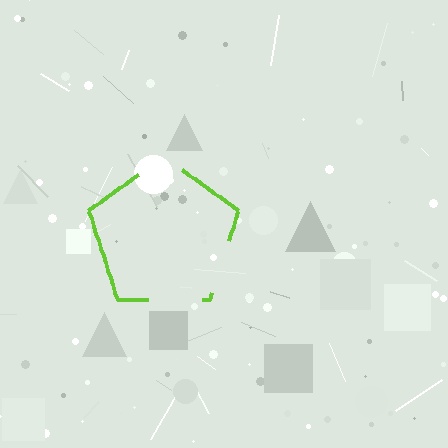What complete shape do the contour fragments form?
The contour fragments form a pentagon.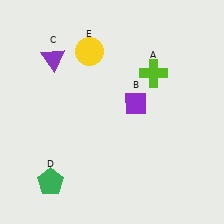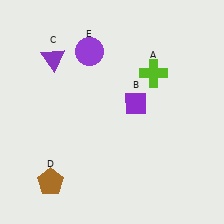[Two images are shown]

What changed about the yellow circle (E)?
In Image 1, E is yellow. In Image 2, it changed to purple.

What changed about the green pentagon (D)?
In Image 1, D is green. In Image 2, it changed to brown.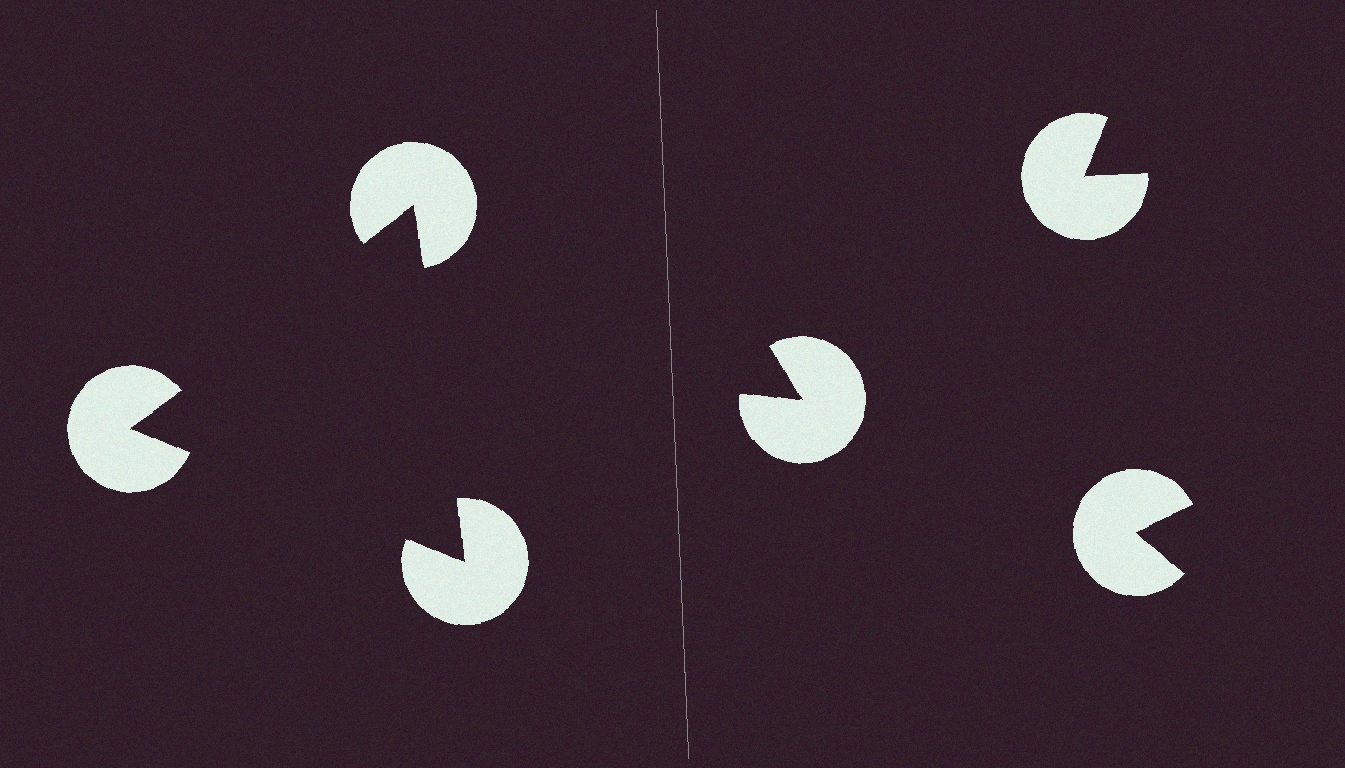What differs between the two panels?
The pac-man discs are positioned identically on both sides; only the wedge orientations differ. On the left they align to a triangle; on the right they are misaligned.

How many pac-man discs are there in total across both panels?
6 — 3 on each side.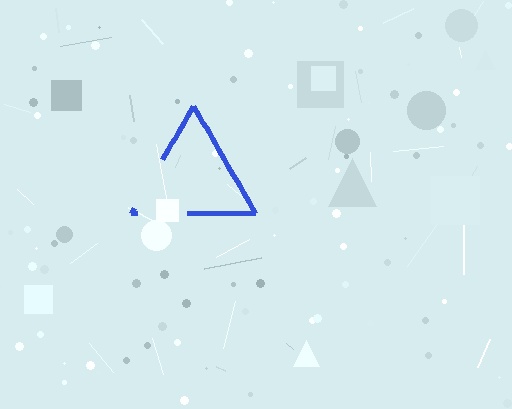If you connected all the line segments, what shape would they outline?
They would outline a triangle.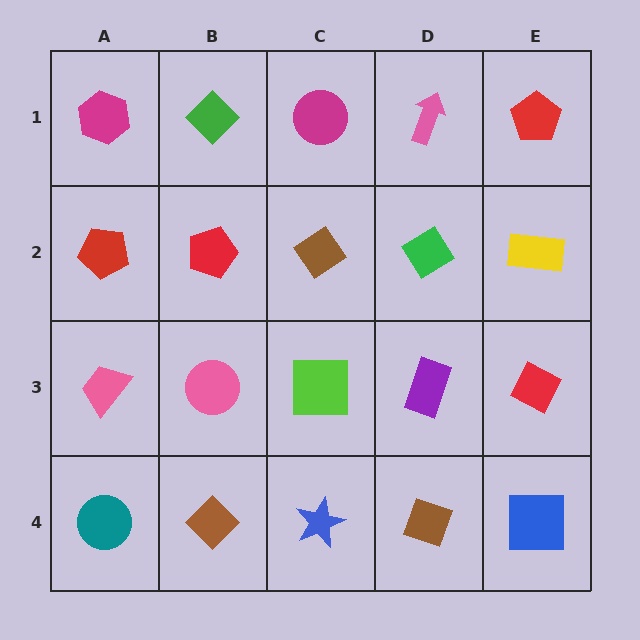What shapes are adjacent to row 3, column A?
A red pentagon (row 2, column A), a teal circle (row 4, column A), a pink circle (row 3, column B).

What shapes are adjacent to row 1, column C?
A brown diamond (row 2, column C), a green diamond (row 1, column B), a pink arrow (row 1, column D).